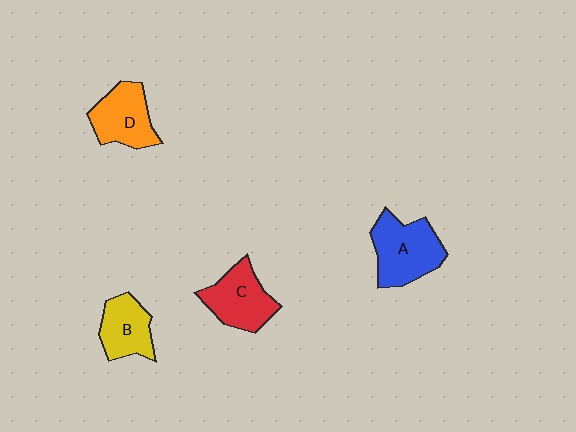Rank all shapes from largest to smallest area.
From largest to smallest: A (blue), C (red), D (orange), B (yellow).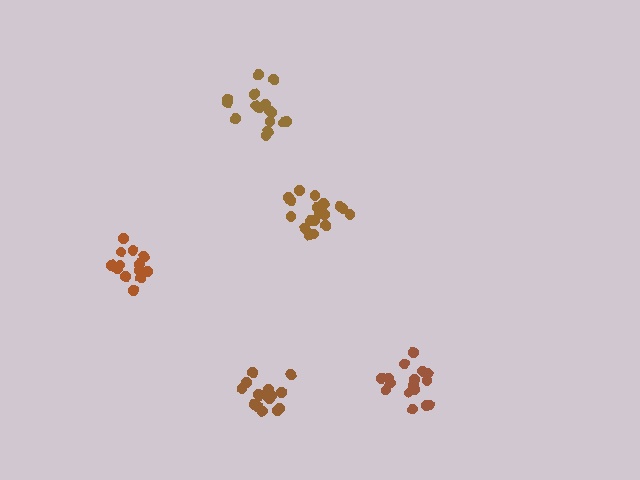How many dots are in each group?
Group 1: 13 dots, Group 2: 16 dots, Group 3: 16 dots, Group 4: 18 dots, Group 5: 15 dots (78 total).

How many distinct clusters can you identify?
There are 5 distinct clusters.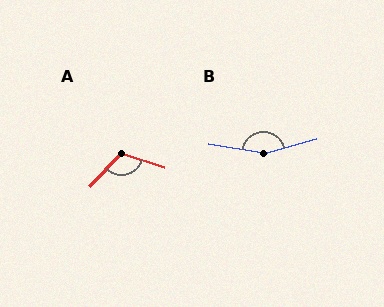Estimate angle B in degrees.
Approximately 155 degrees.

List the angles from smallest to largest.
A (116°), B (155°).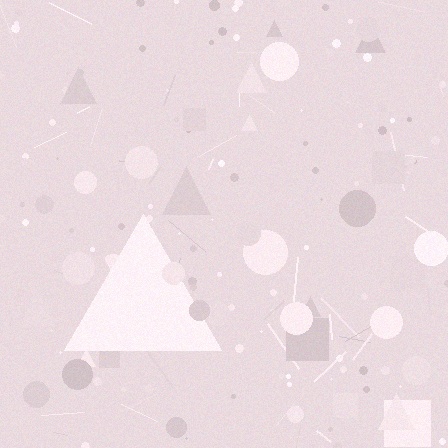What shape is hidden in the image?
A triangle is hidden in the image.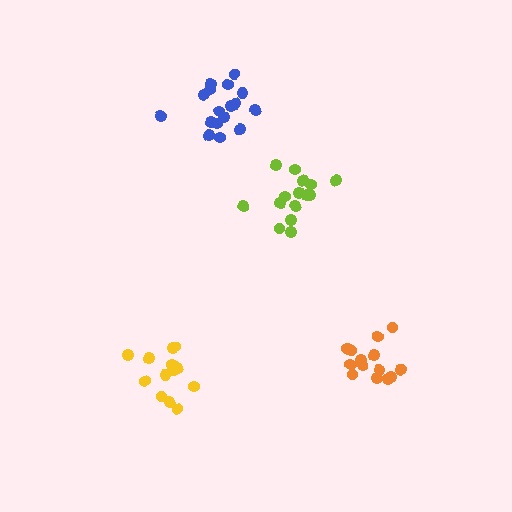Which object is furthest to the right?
The orange cluster is rightmost.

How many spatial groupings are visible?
There are 4 spatial groupings.